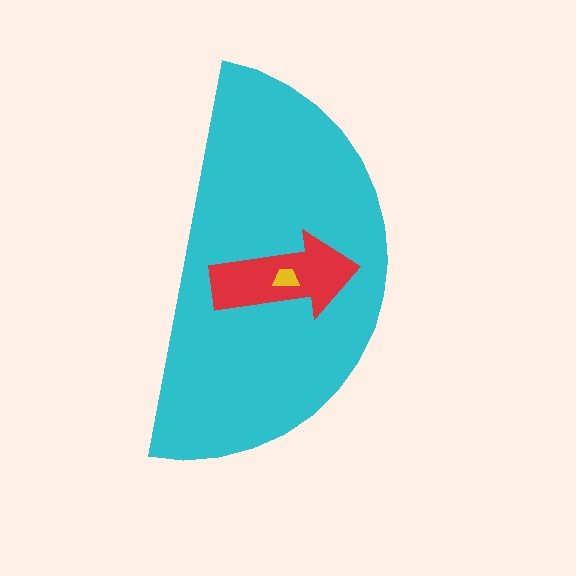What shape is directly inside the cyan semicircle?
The red arrow.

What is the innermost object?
The yellow trapezoid.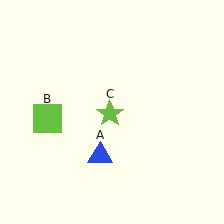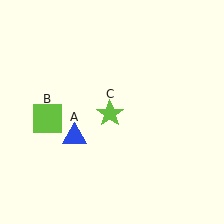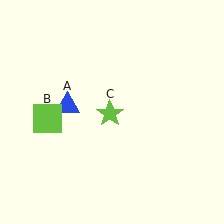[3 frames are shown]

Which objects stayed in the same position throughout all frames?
Lime square (object B) and lime star (object C) remained stationary.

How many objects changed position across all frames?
1 object changed position: blue triangle (object A).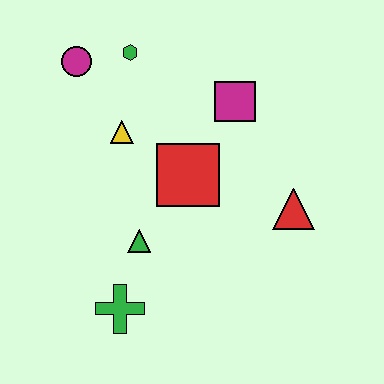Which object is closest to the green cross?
The green triangle is closest to the green cross.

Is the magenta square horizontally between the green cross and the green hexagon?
No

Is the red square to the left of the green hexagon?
No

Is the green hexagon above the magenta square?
Yes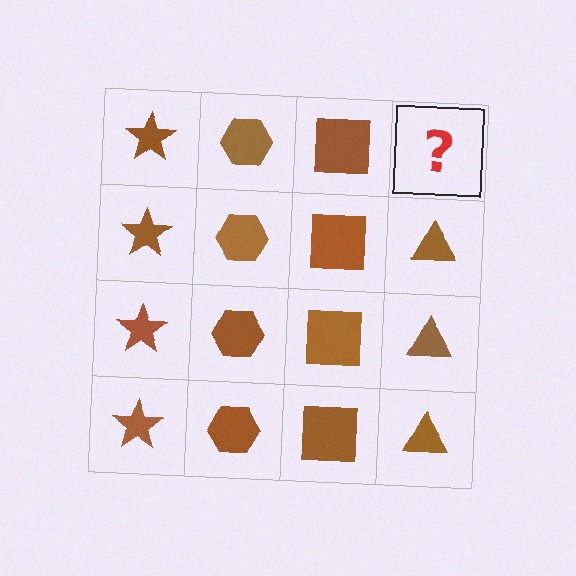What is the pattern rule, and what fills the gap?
The rule is that each column has a consistent shape. The gap should be filled with a brown triangle.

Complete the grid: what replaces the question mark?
The question mark should be replaced with a brown triangle.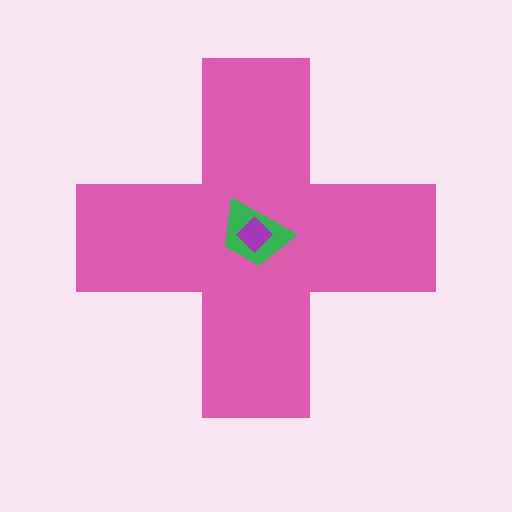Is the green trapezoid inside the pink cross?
Yes.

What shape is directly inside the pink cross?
The green trapezoid.